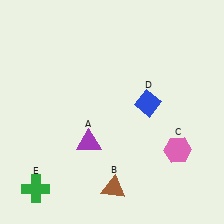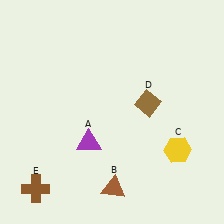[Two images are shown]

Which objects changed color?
C changed from pink to yellow. D changed from blue to brown. E changed from green to brown.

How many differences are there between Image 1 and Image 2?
There are 3 differences between the two images.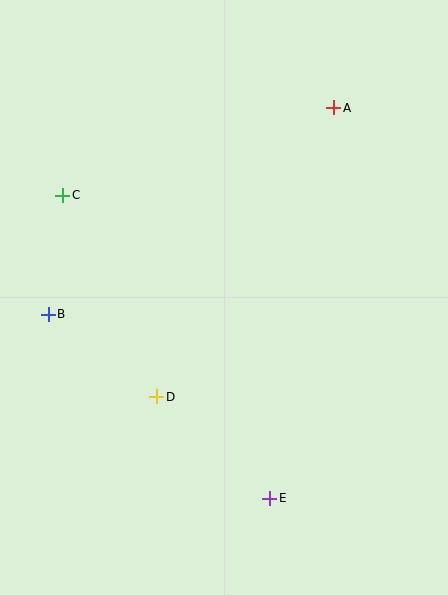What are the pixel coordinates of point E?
Point E is at (270, 498).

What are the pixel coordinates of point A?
Point A is at (334, 108).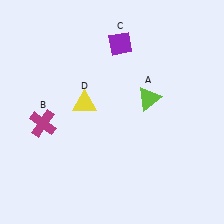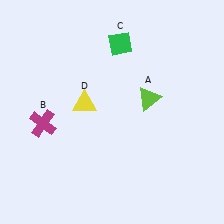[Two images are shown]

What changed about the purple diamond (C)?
In Image 1, C is purple. In Image 2, it changed to green.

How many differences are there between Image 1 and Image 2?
There is 1 difference between the two images.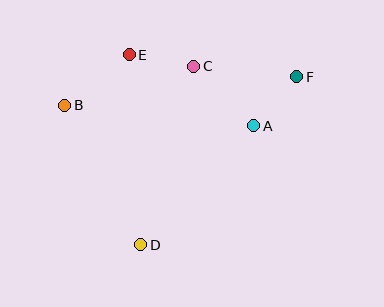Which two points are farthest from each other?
Points B and F are farthest from each other.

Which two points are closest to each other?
Points A and F are closest to each other.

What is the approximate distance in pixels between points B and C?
The distance between B and C is approximately 135 pixels.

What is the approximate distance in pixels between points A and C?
The distance between A and C is approximately 84 pixels.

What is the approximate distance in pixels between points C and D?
The distance between C and D is approximately 186 pixels.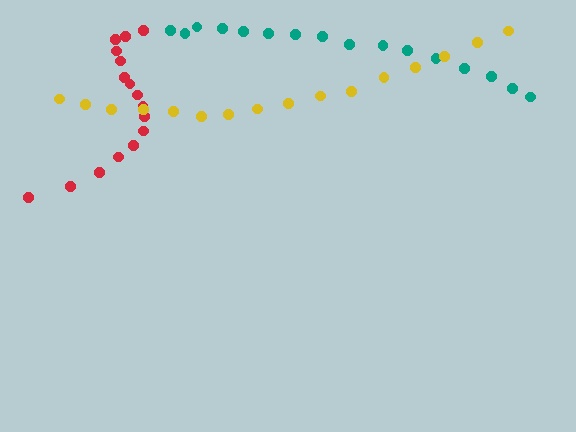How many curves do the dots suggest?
There are 3 distinct paths.